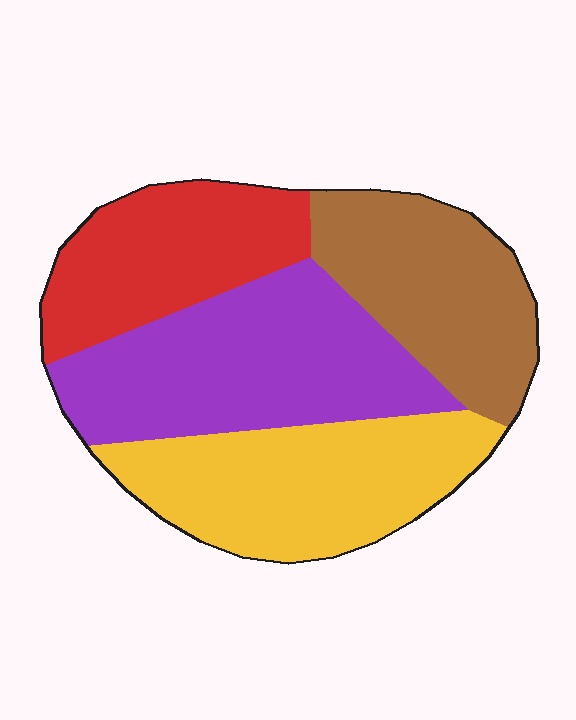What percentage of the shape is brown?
Brown covers 22% of the shape.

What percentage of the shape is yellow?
Yellow covers around 25% of the shape.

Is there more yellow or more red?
Yellow.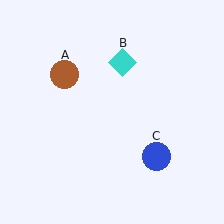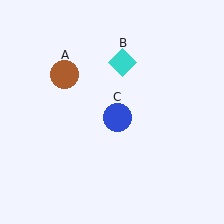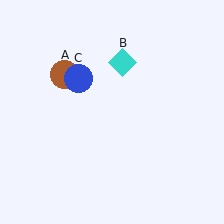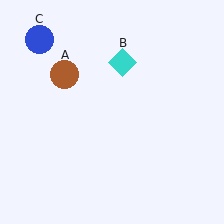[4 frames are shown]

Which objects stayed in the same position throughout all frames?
Brown circle (object A) and cyan diamond (object B) remained stationary.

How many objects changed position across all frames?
1 object changed position: blue circle (object C).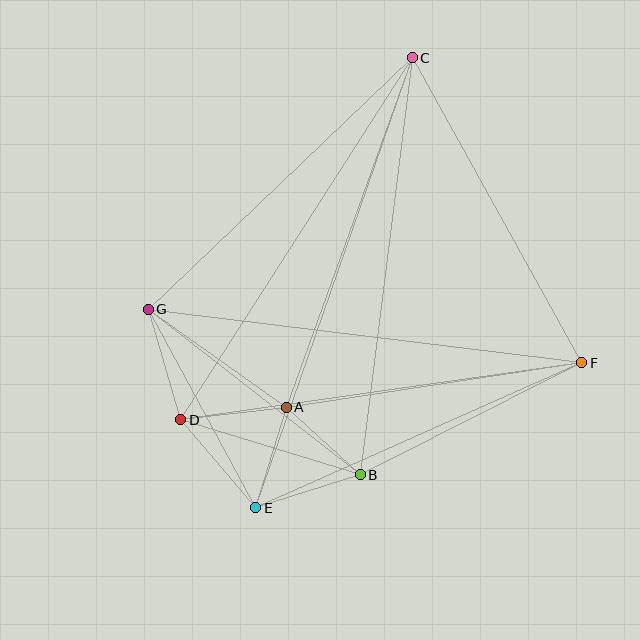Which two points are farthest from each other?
Points C and E are farthest from each other.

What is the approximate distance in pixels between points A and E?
The distance between A and E is approximately 105 pixels.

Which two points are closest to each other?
Points A and B are closest to each other.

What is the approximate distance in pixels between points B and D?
The distance between B and D is approximately 188 pixels.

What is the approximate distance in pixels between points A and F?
The distance between A and F is approximately 299 pixels.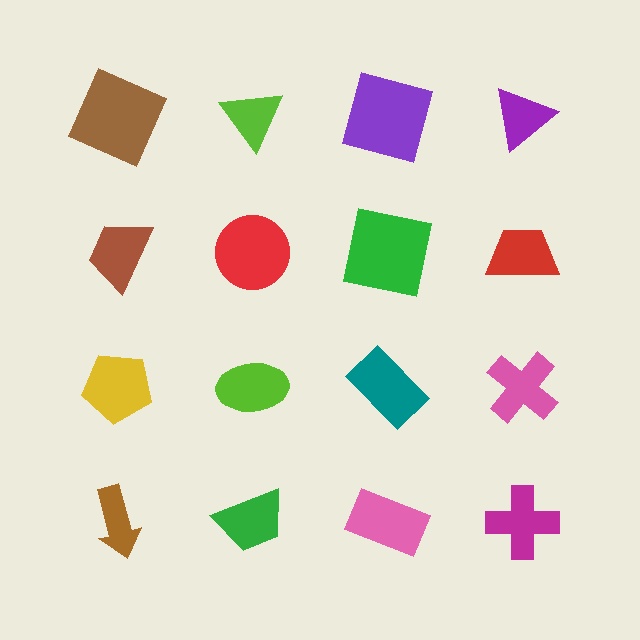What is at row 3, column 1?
A yellow pentagon.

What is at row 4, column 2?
A green trapezoid.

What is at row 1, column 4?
A purple triangle.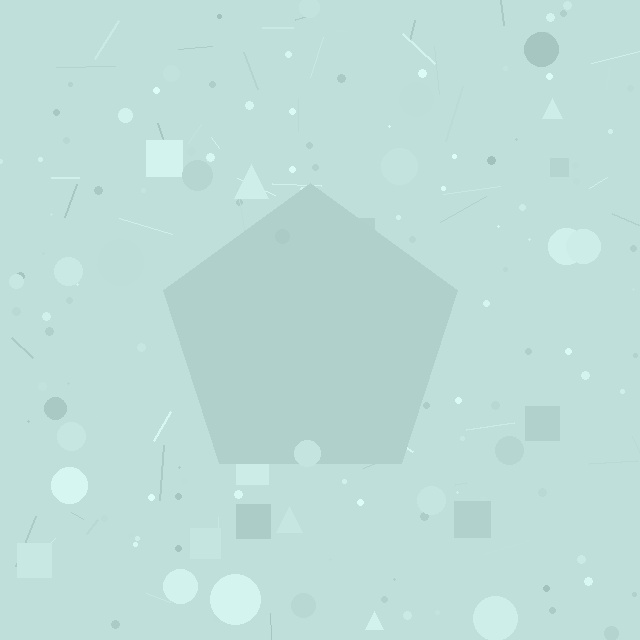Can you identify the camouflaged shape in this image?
The camouflaged shape is a pentagon.